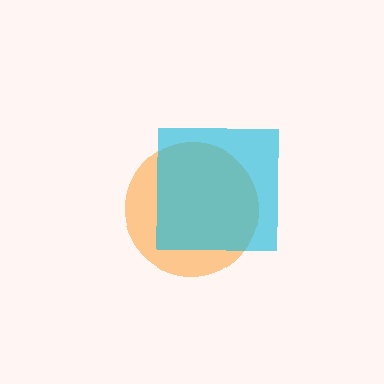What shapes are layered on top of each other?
The layered shapes are: an orange circle, a cyan square.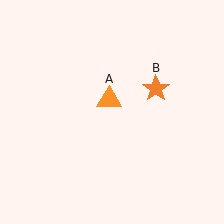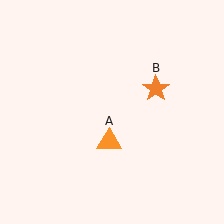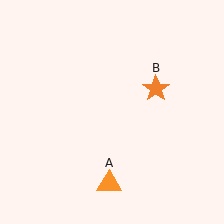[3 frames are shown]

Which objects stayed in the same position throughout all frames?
Orange star (object B) remained stationary.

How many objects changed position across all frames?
1 object changed position: orange triangle (object A).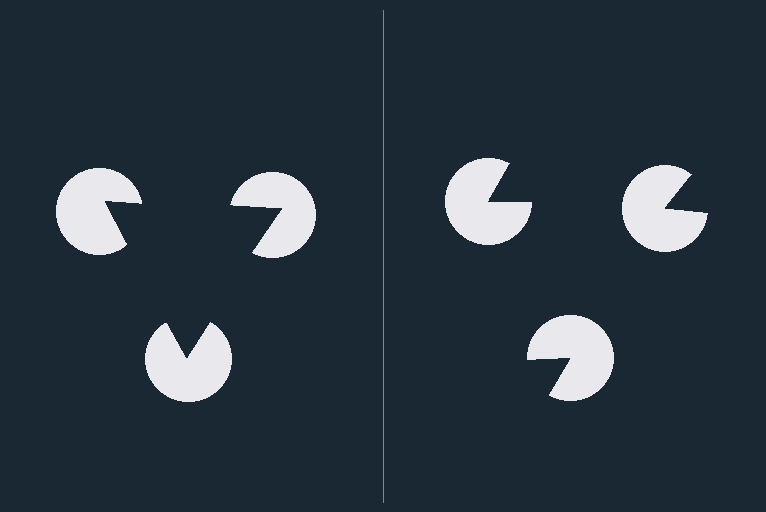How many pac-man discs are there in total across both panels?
6 — 3 on each side.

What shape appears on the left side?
An illusory triangle.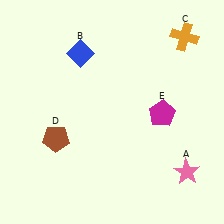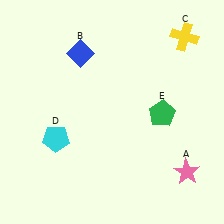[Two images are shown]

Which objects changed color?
C changed from orange to yellow. D changed from brown to cyan. E changed from magenta to green.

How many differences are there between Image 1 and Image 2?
There are 3 differences between the two images.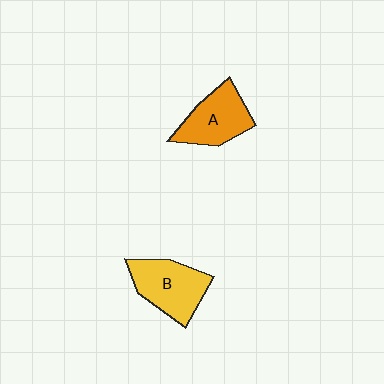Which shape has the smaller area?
Shape A (orange).